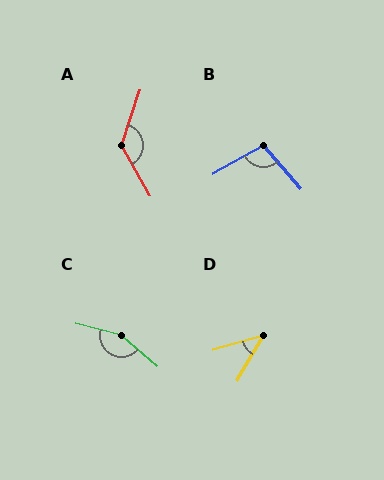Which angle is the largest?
C, at approximately 153 degrees.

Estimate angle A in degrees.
Approximately 132 degrees.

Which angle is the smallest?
D, at approximately 44 degrees.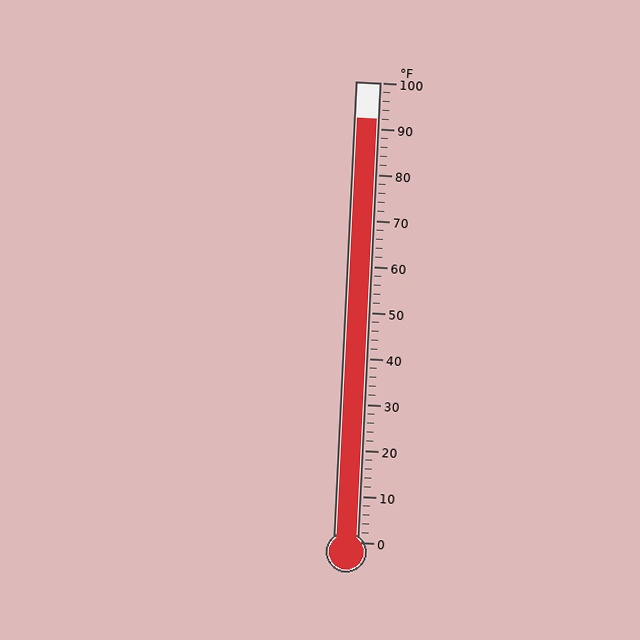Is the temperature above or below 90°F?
The temperature is above 90°F.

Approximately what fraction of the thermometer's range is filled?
The thermometer is filled to approximately 90% of its range.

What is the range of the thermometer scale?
The thermometer scale ranges from 0°F to 100°F.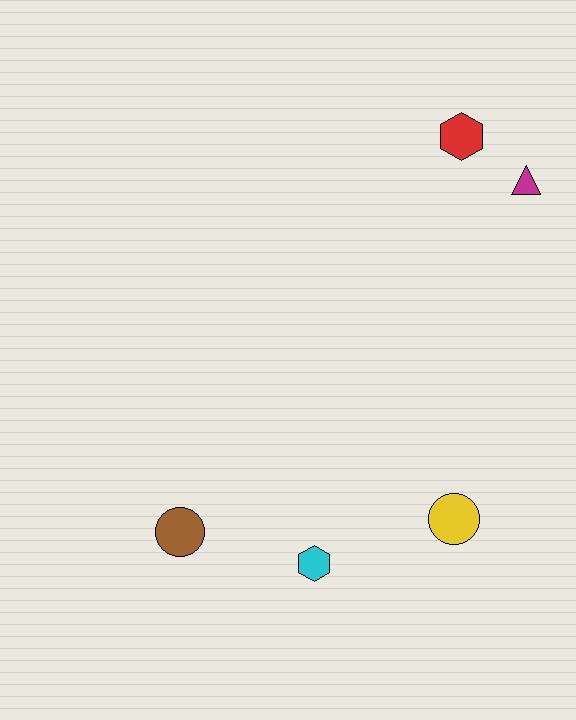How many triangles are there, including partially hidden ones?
There is 1 triangle.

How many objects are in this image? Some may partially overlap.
There are 5 objects.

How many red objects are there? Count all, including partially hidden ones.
There is 1 red object.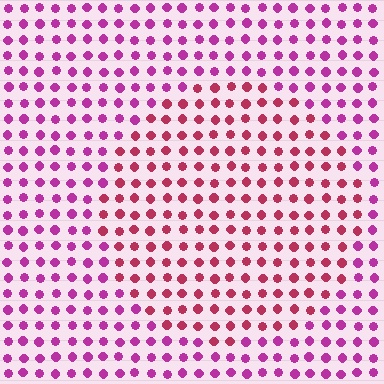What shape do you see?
I see a circle.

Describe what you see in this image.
The image is filled with small magenta elements in a uniform arrangement. A circle-shaped region is visible where the elements are tinted to a slightly different hue, forming a subtle color boundary.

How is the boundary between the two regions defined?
The boundary is defined purely by a slight shift in hue (about 32 degrees). Spacing, size, and orientation are identical on both sides.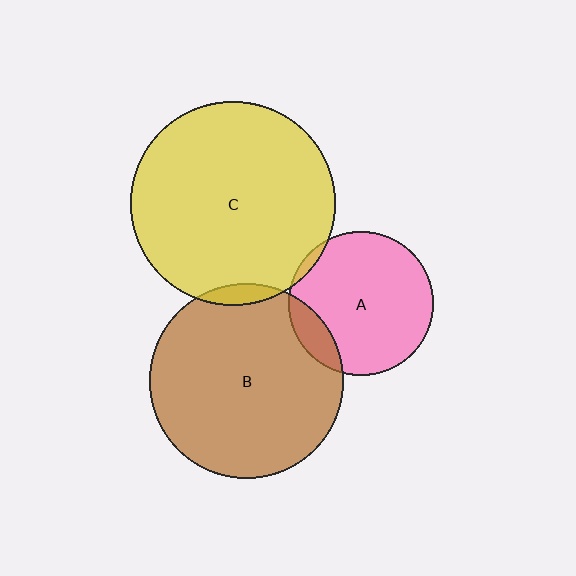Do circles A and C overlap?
Yes.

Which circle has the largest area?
Circle C (yellow).